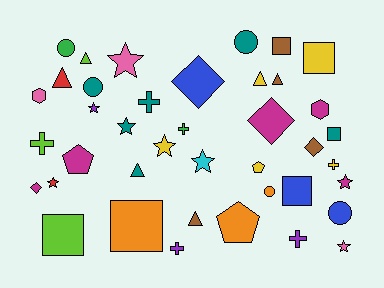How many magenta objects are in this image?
There are 5 magenta objects.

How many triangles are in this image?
There are 6 triangles.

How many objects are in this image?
There are 40 objects.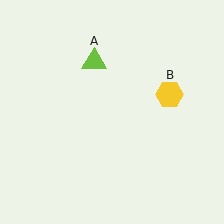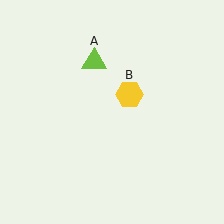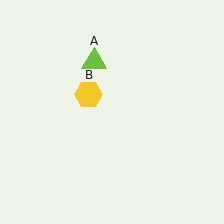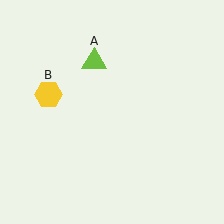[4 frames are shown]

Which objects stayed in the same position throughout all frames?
Lime triangle (object A) remained stationary.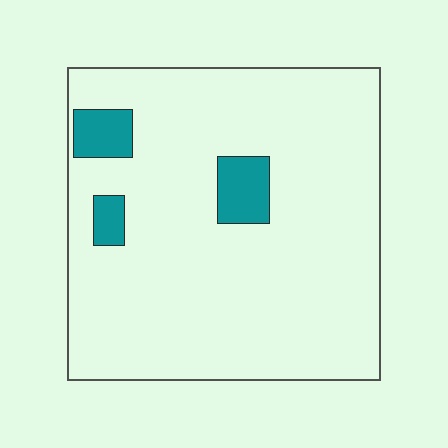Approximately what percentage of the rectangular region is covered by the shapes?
Approximately 10%.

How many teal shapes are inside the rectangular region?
3.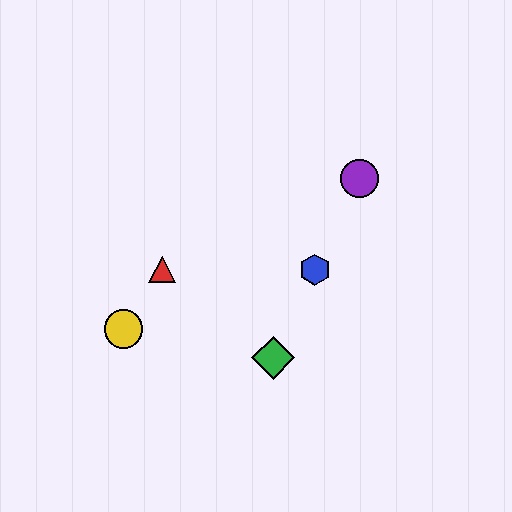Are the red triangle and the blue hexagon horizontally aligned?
Yes, both are at y≈270.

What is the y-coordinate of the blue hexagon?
The blue hexagon is at y≈270.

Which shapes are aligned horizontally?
The red triangle, the blue hexagon are aligned horizontally.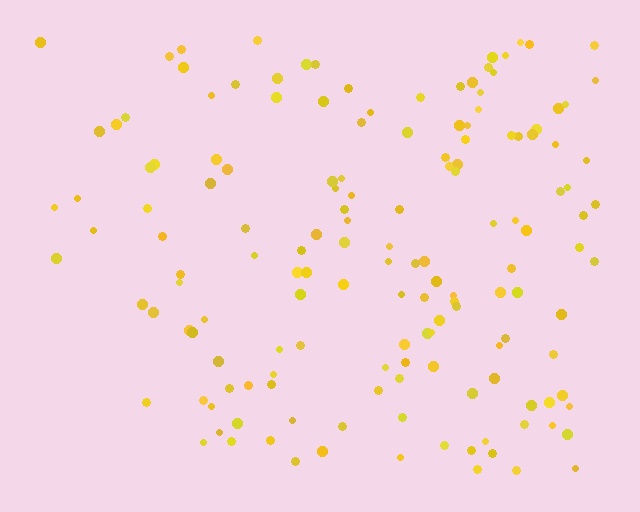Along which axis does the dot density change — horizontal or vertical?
Horizontal.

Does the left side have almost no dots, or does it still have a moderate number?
Still a moderate number, just noticeably fewer than the right.